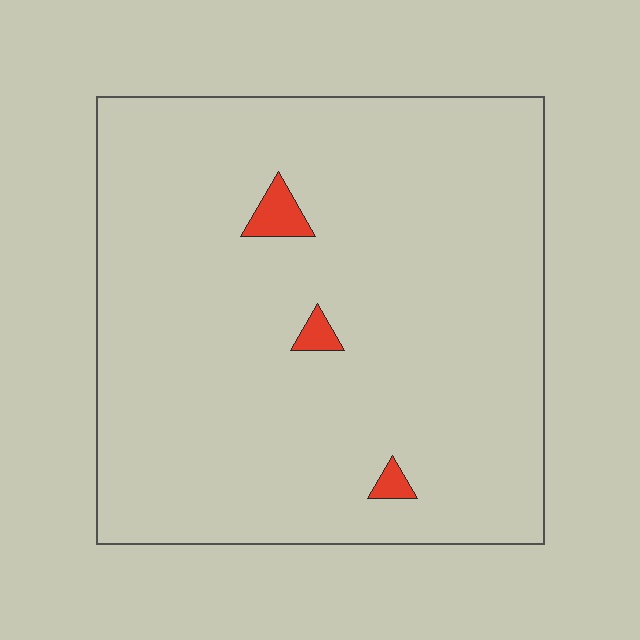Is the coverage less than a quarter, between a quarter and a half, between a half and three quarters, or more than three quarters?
Less than a quarter.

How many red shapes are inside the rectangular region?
3.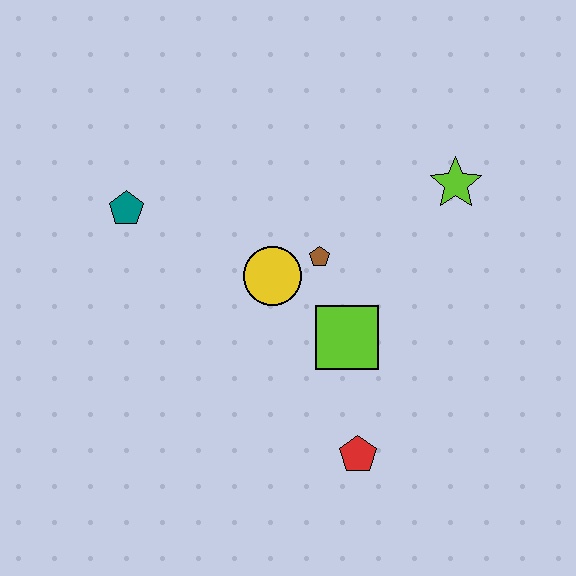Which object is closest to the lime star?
The brown pentagon is closest to the lime star.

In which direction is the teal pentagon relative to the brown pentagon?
The teal pentagon is to the left of the brown pentagon.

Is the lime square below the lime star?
Yes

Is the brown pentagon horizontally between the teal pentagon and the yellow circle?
No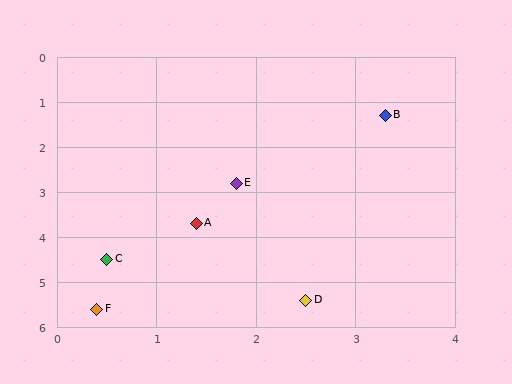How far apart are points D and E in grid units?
Points D and E are about 2.7 grid units apart.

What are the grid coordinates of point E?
Point E is at approximately (1.8, 2.8).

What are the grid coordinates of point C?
Point C is at approximately (0.5, 4.5).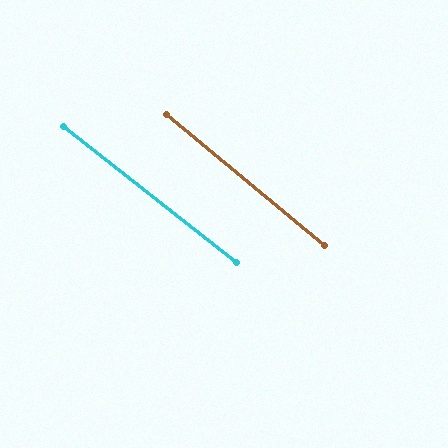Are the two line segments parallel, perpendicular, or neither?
Parallel — their directions differ by only 1.5°.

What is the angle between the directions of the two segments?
Approximately 2 degrees.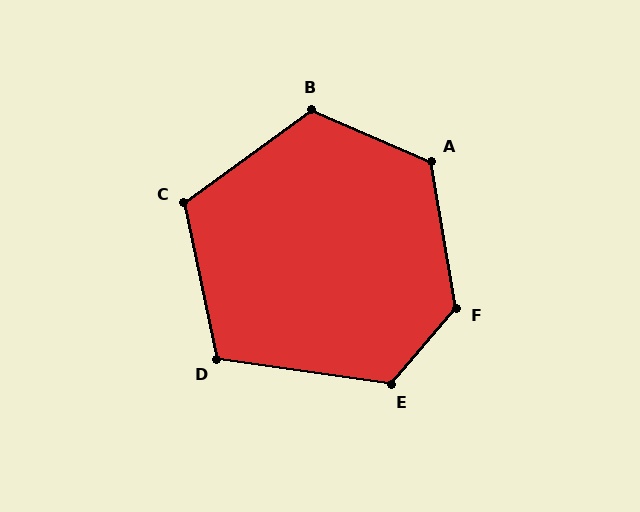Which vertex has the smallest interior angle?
D, at approximately 110 degrees.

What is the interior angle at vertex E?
Approximately 123 degrees (obtuse).